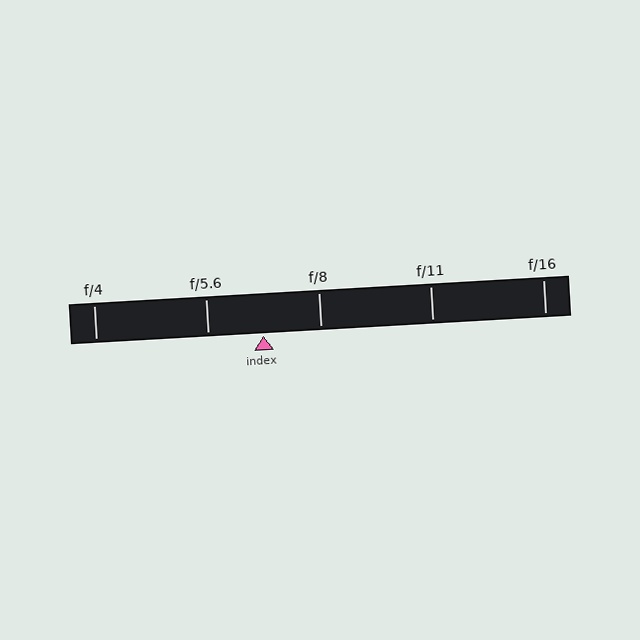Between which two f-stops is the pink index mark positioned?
The index mark is between f/5.6 and f/8.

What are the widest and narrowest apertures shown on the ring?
The widest aperture shown is f/4 and the narrowest is f/16.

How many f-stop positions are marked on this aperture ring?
There are 5 f-stop positions marked.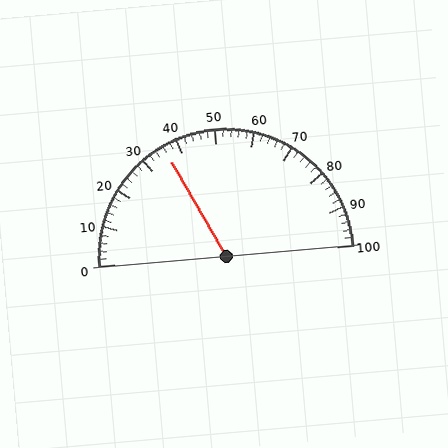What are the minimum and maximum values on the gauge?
The gauge ranges from 0 to 100.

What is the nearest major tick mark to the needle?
The nearest major tick mark is 40.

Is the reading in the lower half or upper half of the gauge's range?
The reading is in the lower half of the range (0 to 100).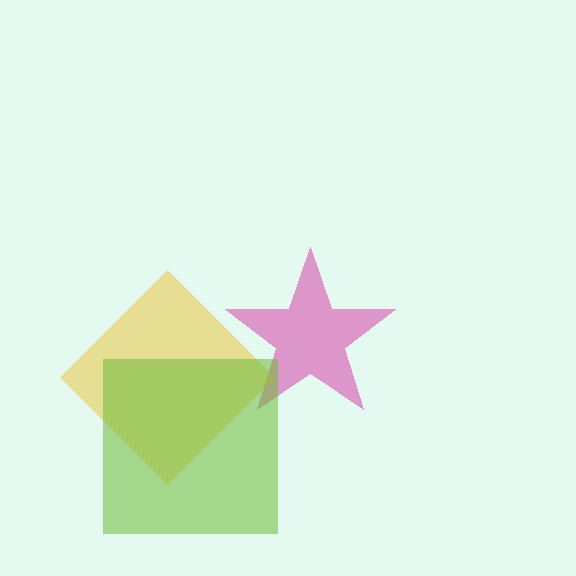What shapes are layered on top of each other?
The layered shapes are: a pink star, a yellow diamond, a lime square.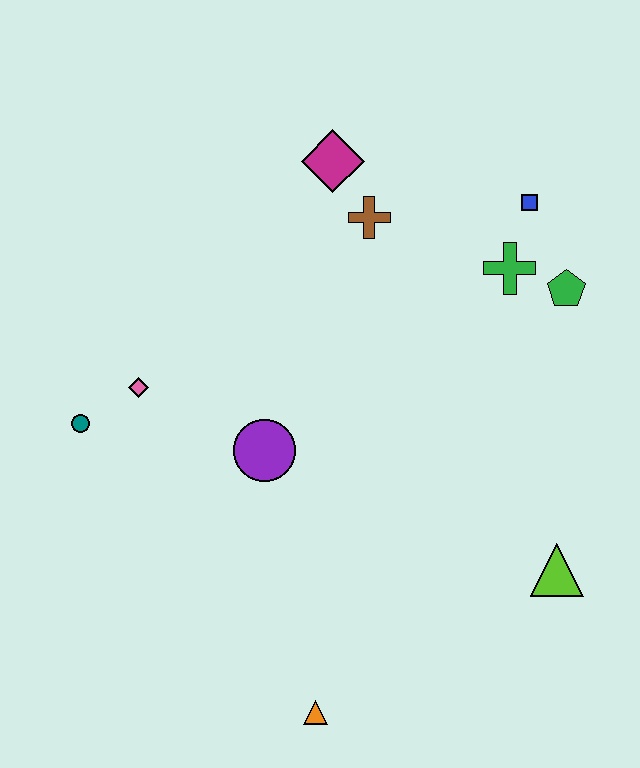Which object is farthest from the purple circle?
The blue square is farthest from the purple circle.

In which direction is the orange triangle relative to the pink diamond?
The orange triangle is below the pink diamond.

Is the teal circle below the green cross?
Yes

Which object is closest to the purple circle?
The pink diamond is closest to the purple circle.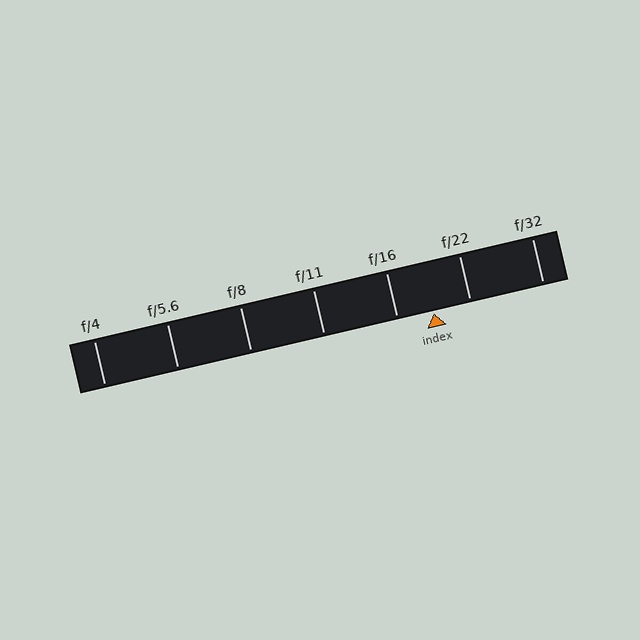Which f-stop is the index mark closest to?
The index mark is closest to f/22.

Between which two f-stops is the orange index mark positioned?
The index mark is between f/16 and f/22.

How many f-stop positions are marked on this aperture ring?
There are 7 f-stop positions marked.